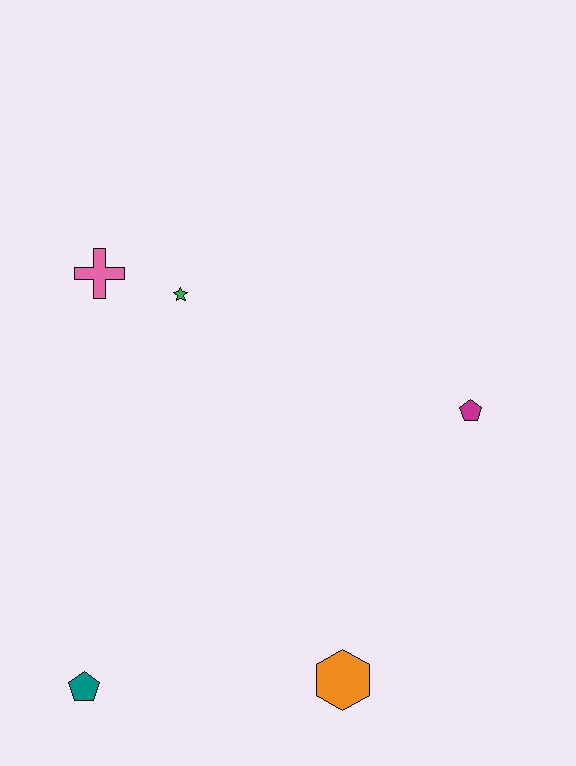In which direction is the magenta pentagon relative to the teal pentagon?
The magenta pentagon is to the right of the teal pentagon.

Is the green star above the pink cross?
No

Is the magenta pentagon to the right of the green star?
Yes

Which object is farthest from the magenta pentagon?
The teal pentagon is farthest from the magenta pentagon.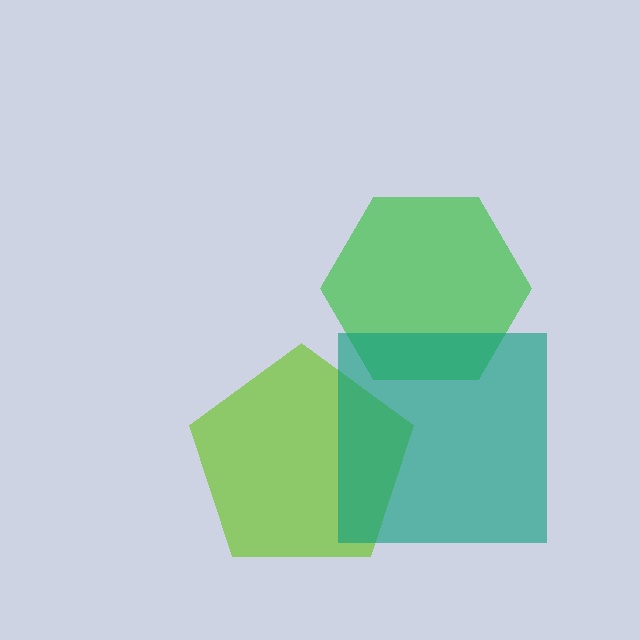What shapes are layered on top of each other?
The layered shapes are: a green hexagon, a lime pentagon, a teal square.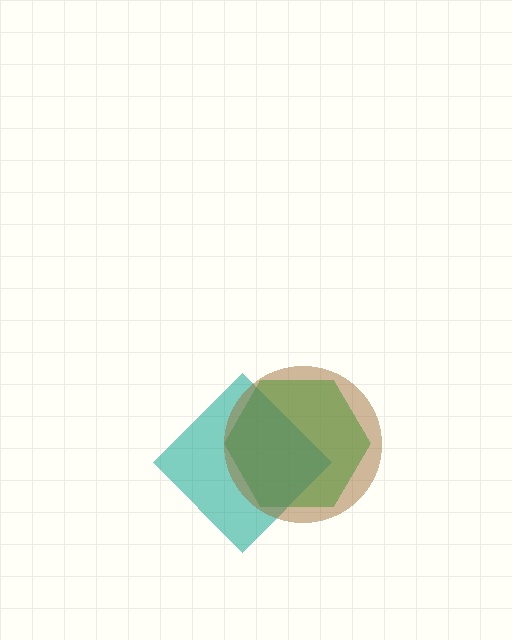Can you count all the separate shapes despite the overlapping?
Yes, there are 3 separate shapes.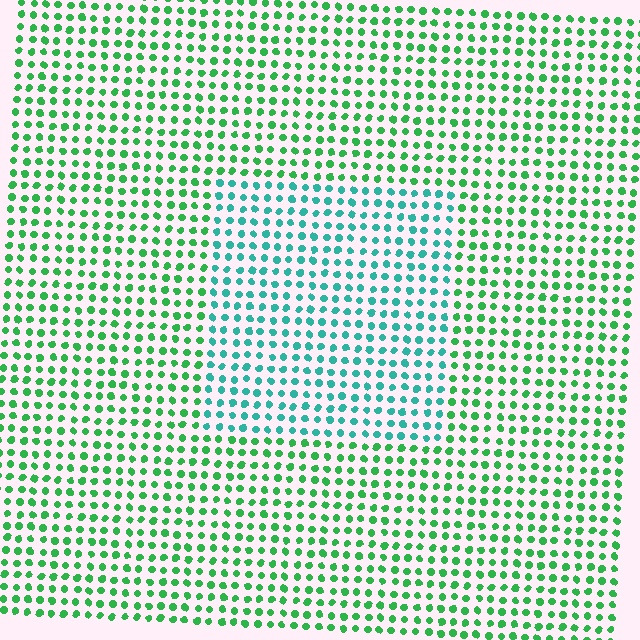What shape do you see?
I see a rectangle.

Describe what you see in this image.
The image is filled with small green elements in a uniform arrangement. A rectangle-shaped region is visible where the elements are tinted to a slightly different hue, forming a subtle color boundary.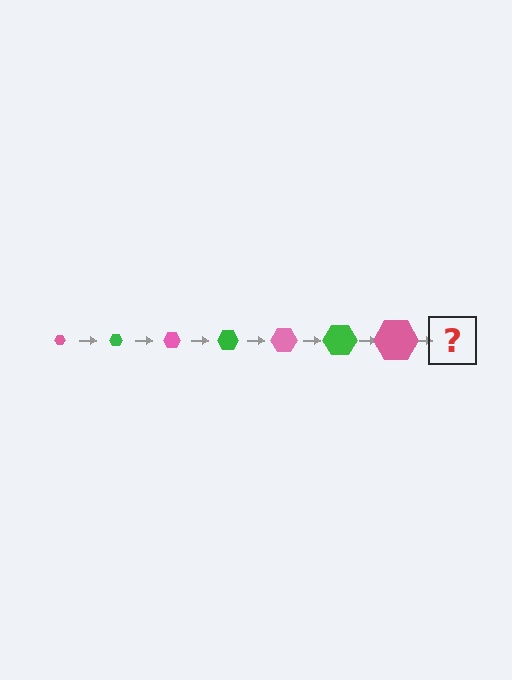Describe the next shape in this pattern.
It should be a green hexagon, larger than the previous one.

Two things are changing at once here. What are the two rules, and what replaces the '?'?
The two rules are that the hexagon grows larger each step and the color cycles through pink and green. The '?' should be a green hexagon, larger than the previous one.